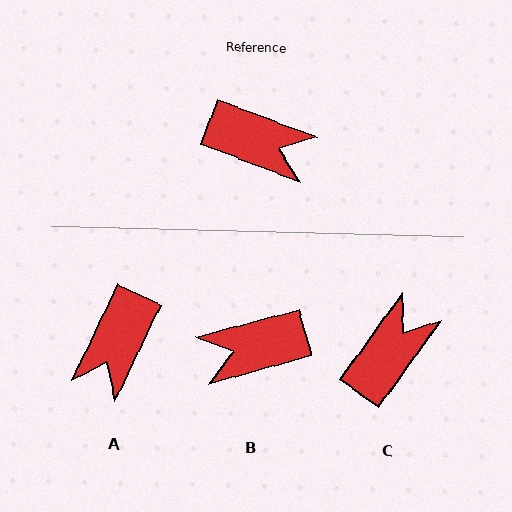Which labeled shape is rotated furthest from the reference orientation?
B, about 144 degrees away.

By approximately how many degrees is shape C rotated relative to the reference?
Approximately 75 degrees counter-clockwise.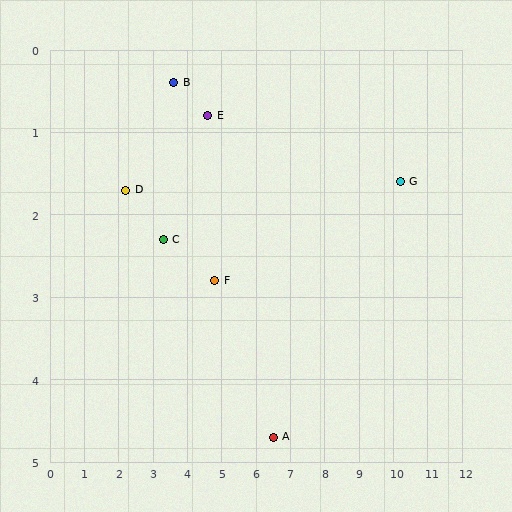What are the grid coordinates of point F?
Point F is at approximately (4.8, 2.8).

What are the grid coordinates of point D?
Point D is at approximately (2.2, 1.7).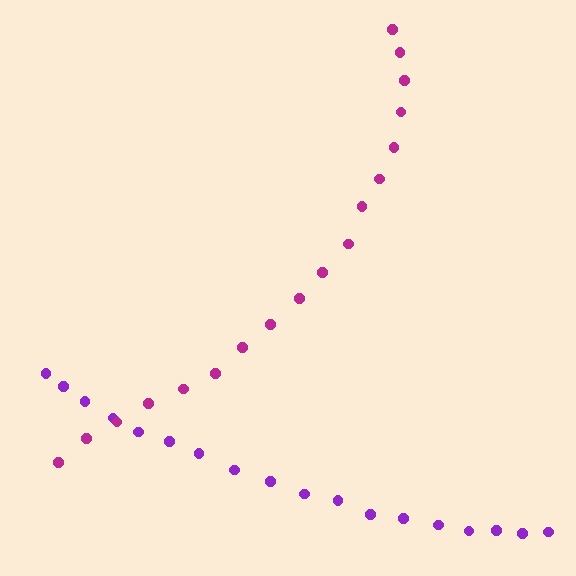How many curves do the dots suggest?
There are 2 distinct paths.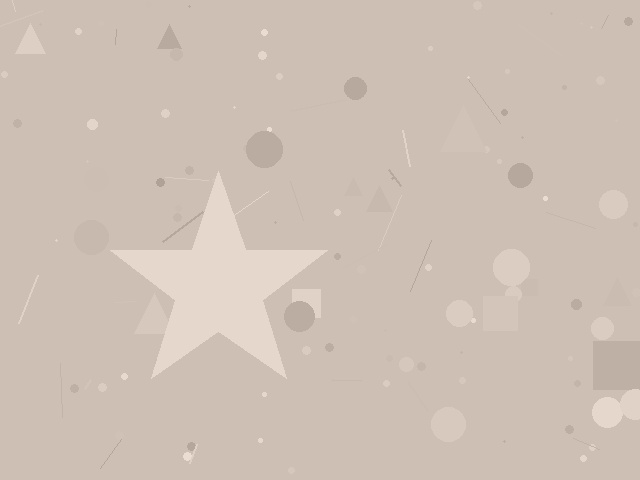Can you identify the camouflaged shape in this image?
The camouflaged shape is a star.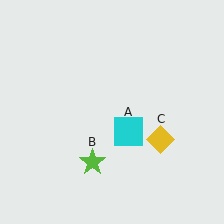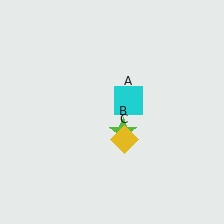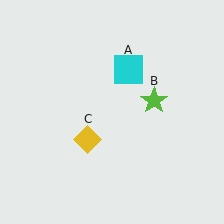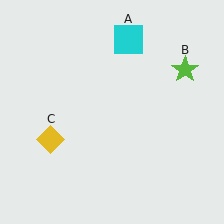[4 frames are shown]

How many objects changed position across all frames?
3 objects changed position: cyan square (object A), lime star (object B), yellow diamond (object C).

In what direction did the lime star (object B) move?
The lime star (object B) moved up and to the right.